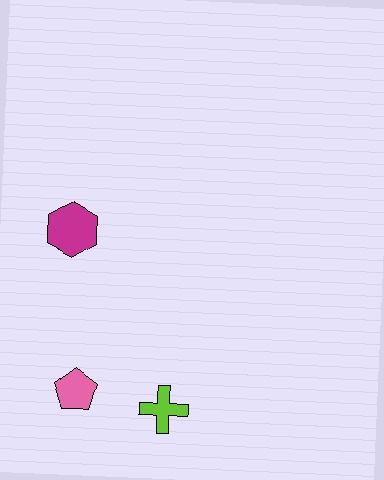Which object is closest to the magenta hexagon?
The pink pentagon is closest to the magenta hexagon.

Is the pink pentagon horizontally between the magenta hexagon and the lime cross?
Yes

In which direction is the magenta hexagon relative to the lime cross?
The magenta hexagon is above the lime cross.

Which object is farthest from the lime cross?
The magenta hexagon is farthest from the lime cross.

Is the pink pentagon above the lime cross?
Yes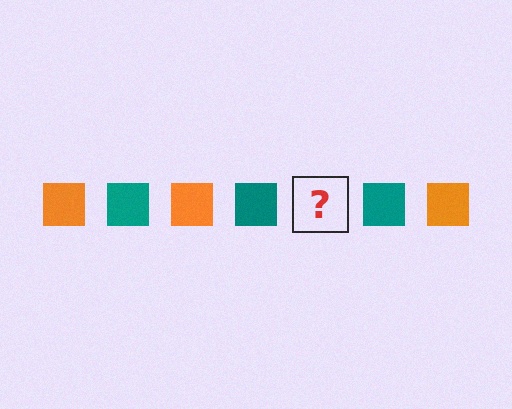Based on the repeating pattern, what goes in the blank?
The blank should be an orange square.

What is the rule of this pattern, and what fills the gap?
The rule is that the pattern cycles through orange, teal squares. The gap should be filled with an orange square.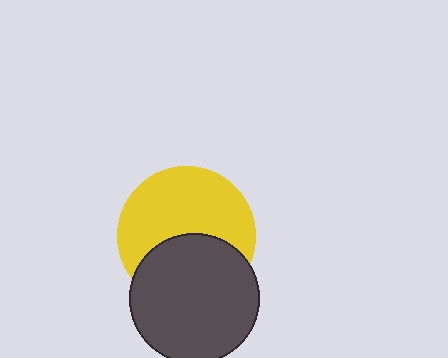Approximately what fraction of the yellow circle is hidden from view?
Roughly 40% of the yellow circle is hidden behind the dark gray circle.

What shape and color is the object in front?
The object in front is a dark gray circle.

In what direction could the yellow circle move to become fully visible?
The yellow circle could move up. That would shift it out from behind the dark gray circle entirely.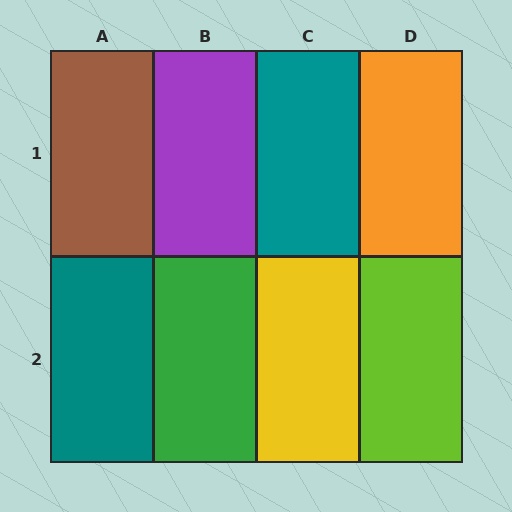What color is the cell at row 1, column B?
Purple.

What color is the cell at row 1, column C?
Teal.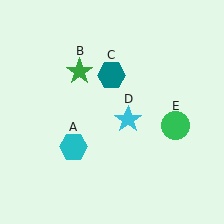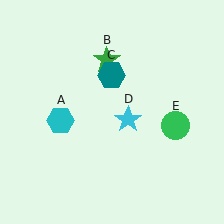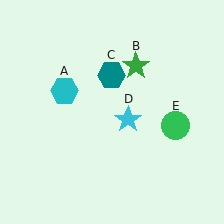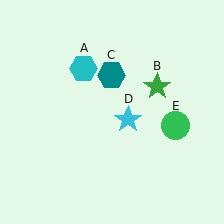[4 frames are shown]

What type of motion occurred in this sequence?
The cyan hexagon (object A), green star (object B) rotated clockwise around the center of the scene.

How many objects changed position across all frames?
2 objects changed position: cyan hexagon (object A), green star (object B).